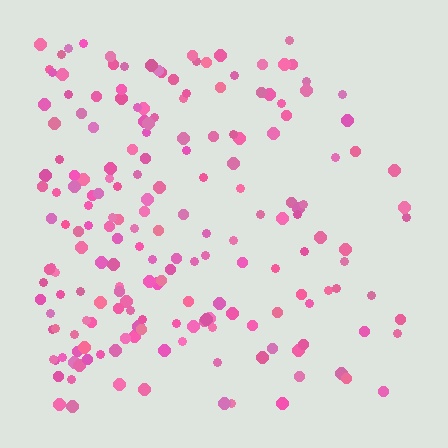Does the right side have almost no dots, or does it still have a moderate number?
Still a moderate number, just noticeably fewer than the left.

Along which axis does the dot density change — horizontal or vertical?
Horizontal.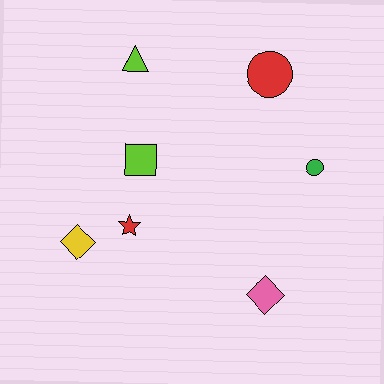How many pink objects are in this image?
There is 1 pink object.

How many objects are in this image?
There are 7 objects.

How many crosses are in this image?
There are no crosses.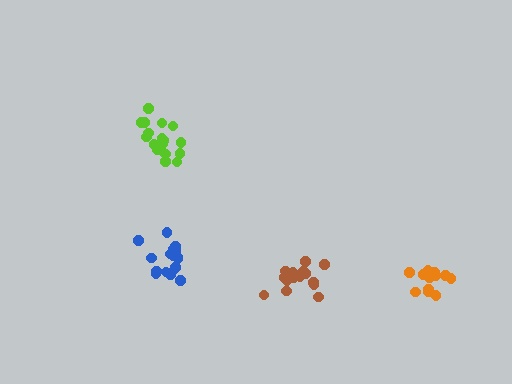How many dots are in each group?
Group 1: 19 dots, Group 2: 15 dots, Group 3: 14 dots, Group 4: 18 dots (66 total).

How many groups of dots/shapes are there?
There are 4 groups.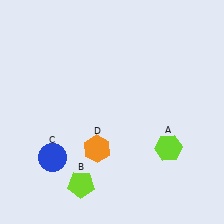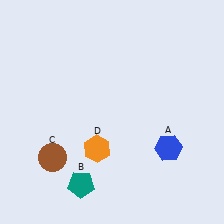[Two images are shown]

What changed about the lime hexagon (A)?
In Image 1, A is lime. In Image 2, it changed to blue.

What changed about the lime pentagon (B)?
In Image 1, B is lime. In Image 2, it changed to teal.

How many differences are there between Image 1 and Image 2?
There are 3 differences between the two images.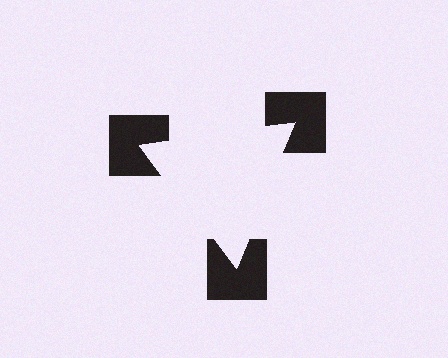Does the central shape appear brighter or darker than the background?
It typically appears slightly brighter than the background, even though no actual brightness change is drawn.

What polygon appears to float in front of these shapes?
An illusory triangle — its edges are inferred from the aligned wedge cuts in the notched squares, not physically drawn.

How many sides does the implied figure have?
3 sides.